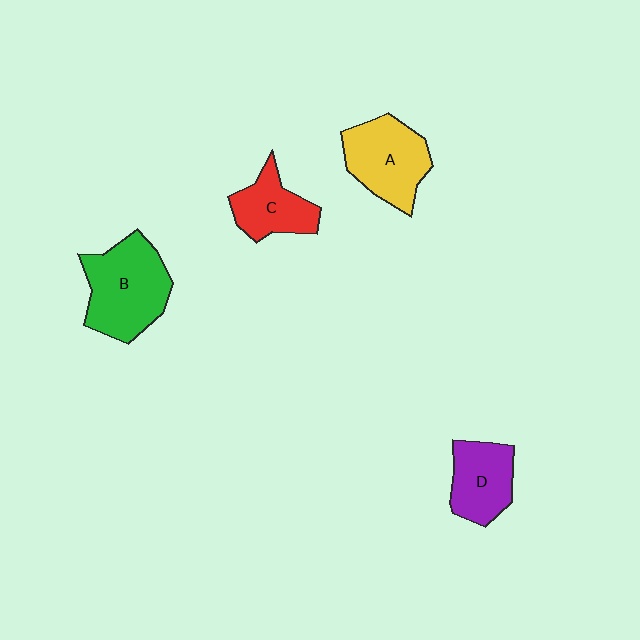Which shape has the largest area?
Shape B (green).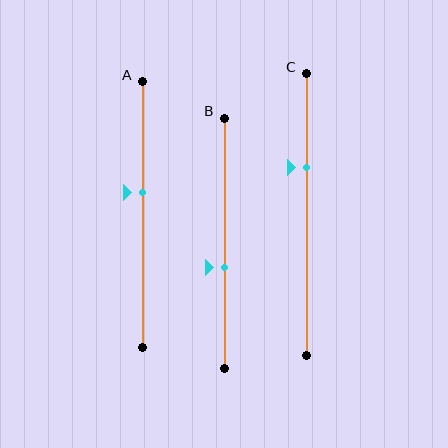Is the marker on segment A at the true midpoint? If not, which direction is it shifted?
No, the marker on segment A is shifted upward by about 8% of the segment length.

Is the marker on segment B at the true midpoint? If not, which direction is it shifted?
No, the marker on segment B is shifted downward by about 10% of the segment length.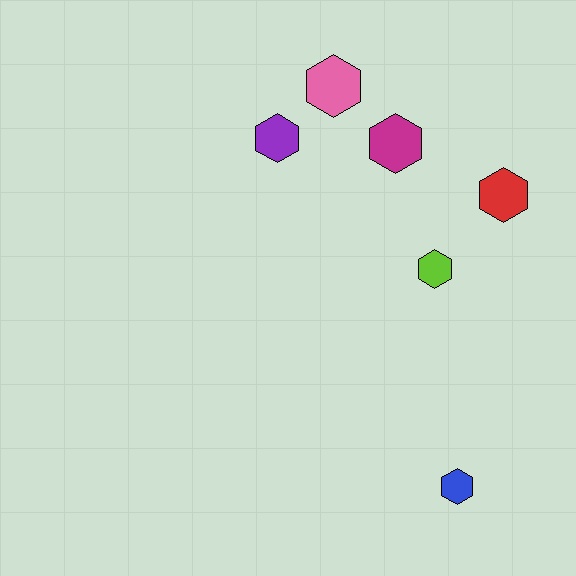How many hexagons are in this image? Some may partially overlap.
There are 6 hexagons.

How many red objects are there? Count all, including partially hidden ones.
There is 1 red object.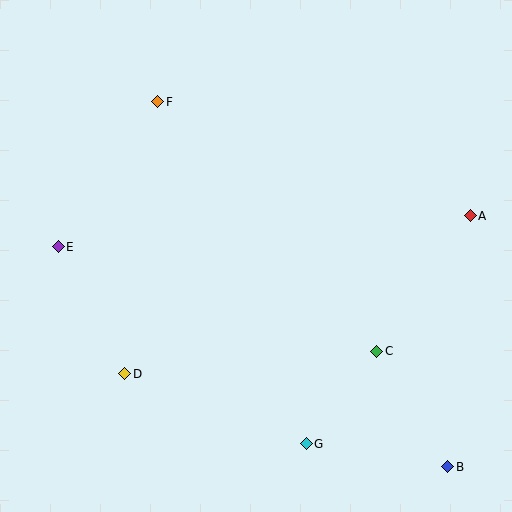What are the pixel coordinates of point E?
Point E is at (58, 247).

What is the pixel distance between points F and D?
The distance between F and D is 274 pixels.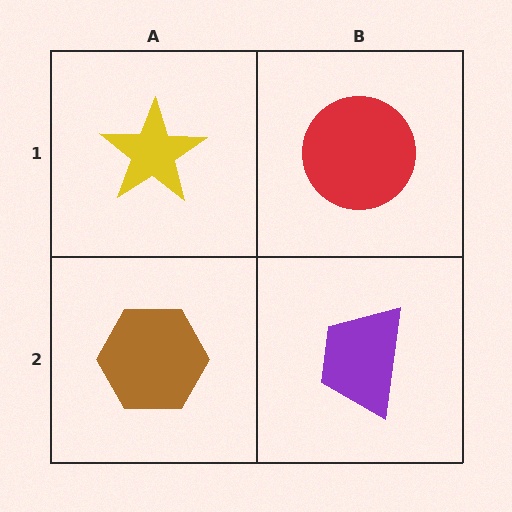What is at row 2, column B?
A purple trapezoid.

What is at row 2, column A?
A brown hexagon.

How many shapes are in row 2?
2 shapes.